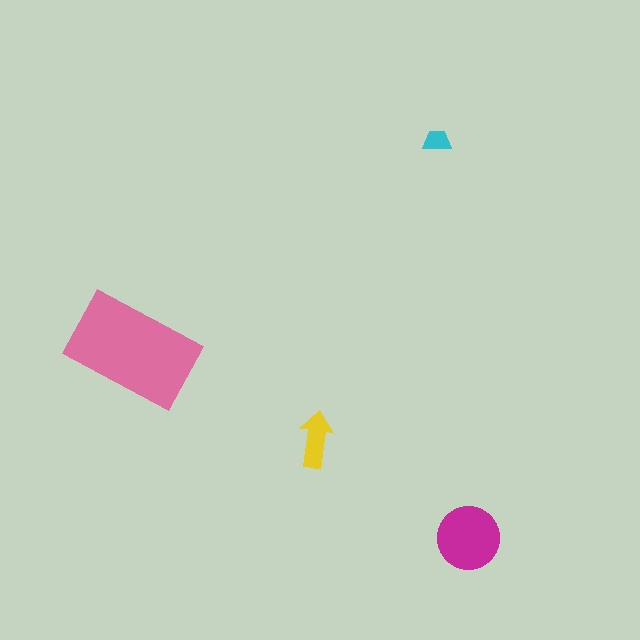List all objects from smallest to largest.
The cyan trapezoid, the yellow arrow, the magenta circle, the pink rectangle.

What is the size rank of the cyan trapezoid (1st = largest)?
4th.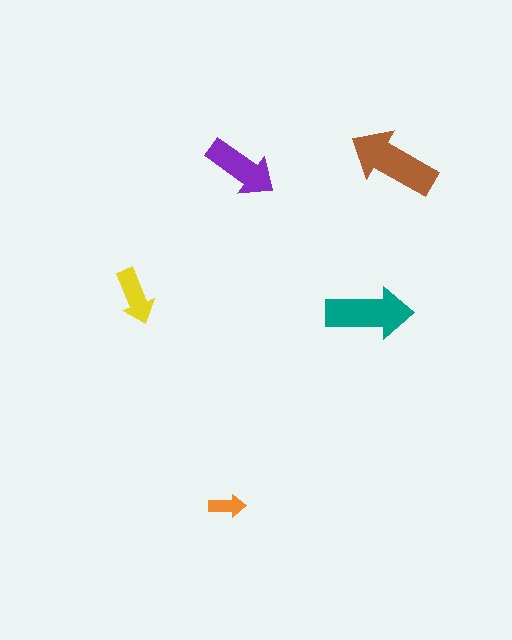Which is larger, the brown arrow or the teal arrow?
The brown one.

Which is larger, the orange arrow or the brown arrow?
The brown one.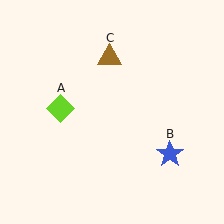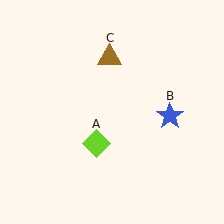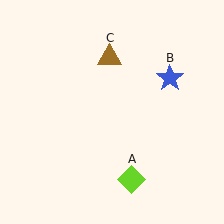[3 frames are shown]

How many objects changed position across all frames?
2 objects changed position: lime diamond (object A), blue star (object B).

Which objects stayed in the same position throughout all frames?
Brown triangle (object C) remained stationary.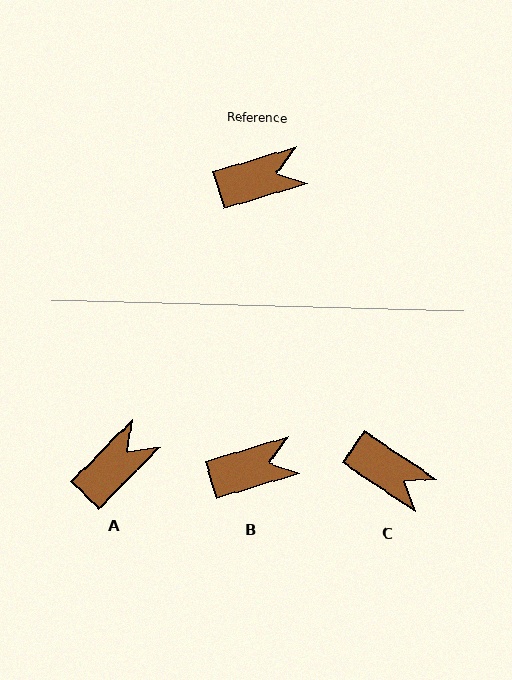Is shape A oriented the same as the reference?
No, it is off by about 29 degrees.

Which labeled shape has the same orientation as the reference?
B.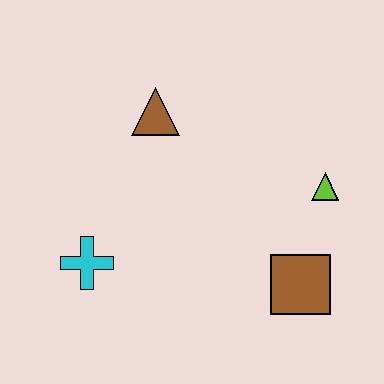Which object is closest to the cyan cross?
The brown triangle is closest to the cyan cross.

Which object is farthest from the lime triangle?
The cyan cross is farthest from the lime triangle.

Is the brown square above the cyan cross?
No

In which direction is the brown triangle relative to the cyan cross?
The brown triangle is above the cyan cross.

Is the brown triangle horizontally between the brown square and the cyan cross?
Yes